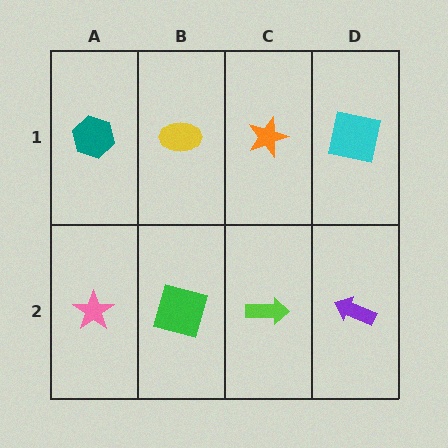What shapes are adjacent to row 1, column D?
A purple arrow (row 2, column D), an orange star (row 1, column C).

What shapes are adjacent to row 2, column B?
A yellow ellipse (row 1, column B), a pink star (row 2, column A), a lime arrow (row 2, column C).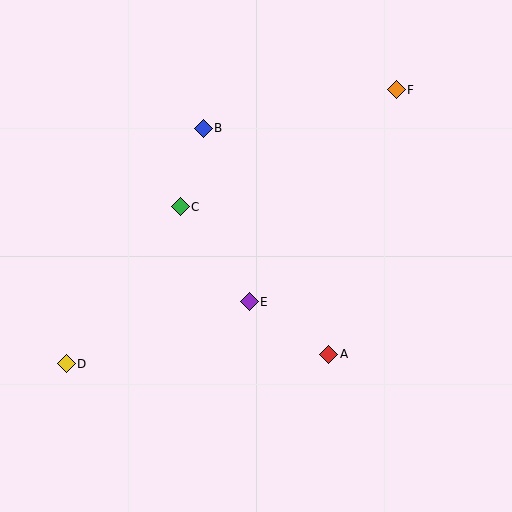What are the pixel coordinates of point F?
Point F is at (396, 90).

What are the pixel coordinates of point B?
Point B is at (203, 128).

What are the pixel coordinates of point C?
Point C is at (180, 207).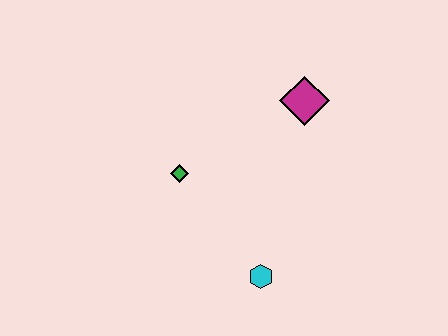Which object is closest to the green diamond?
The cyan hexagon is closest to the green diamond.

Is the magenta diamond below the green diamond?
No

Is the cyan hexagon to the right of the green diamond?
Yes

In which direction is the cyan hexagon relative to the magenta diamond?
The cyan hexagon is below the magenta diamond.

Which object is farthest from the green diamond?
The magenta diamond is farthest from the green diamond.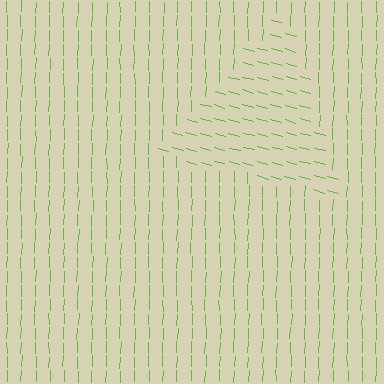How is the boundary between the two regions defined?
The boundary is defined purely by a change in line orientation (approximately 77 degrees difference). All lines are the same color and thickness.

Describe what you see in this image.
The image is filled with small lime line segments. A triangle region in the image has lines oriented differently from the surrounding lines, creating a visible texture boundary.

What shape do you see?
I see a triangle.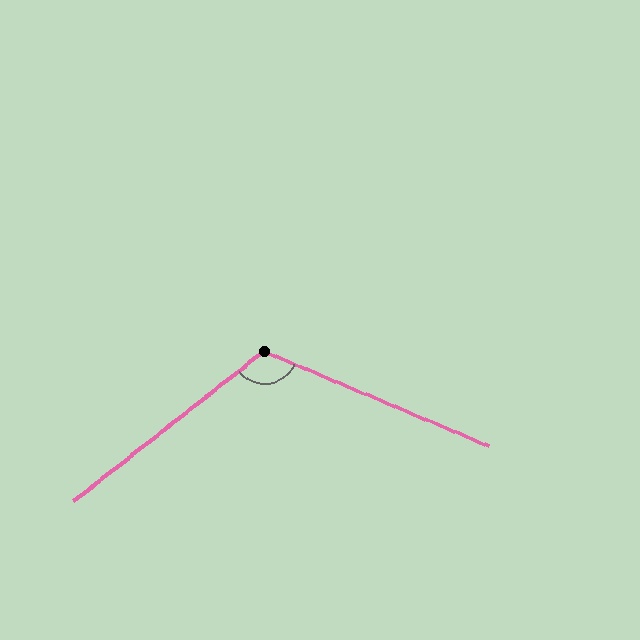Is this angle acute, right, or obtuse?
It is obtuse.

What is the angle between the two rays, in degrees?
Approximately 119 degrees.